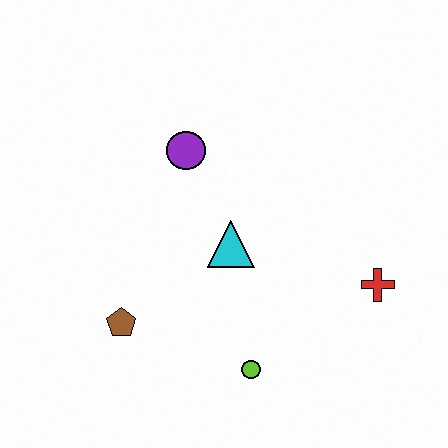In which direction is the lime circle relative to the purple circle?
The lime circle is below the purple circle.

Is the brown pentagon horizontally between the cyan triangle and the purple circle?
No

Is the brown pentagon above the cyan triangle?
No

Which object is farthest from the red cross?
The brown pentagon is farthest from the red cross.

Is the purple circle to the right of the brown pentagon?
Yes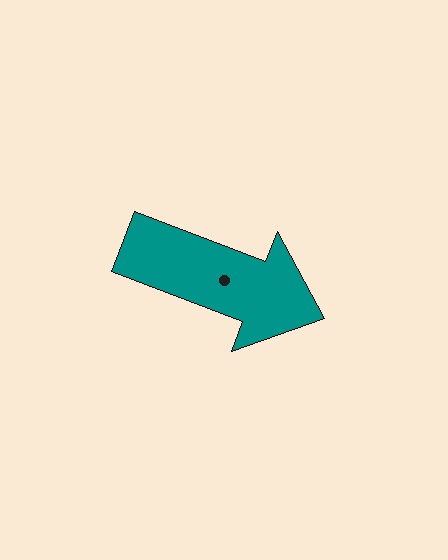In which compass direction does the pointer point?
East.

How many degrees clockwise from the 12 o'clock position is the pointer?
Approximately 111 degrees.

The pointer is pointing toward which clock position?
Roughly 4 o'clock.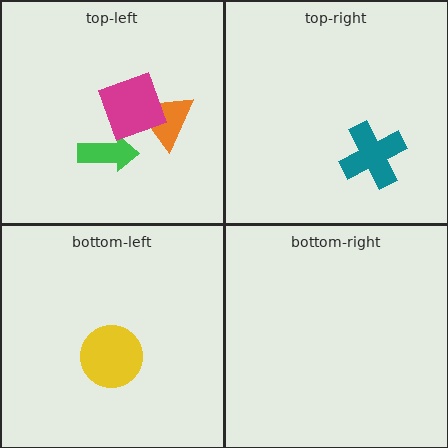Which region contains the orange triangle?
The top-left region.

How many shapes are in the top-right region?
1.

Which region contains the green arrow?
The top-left region.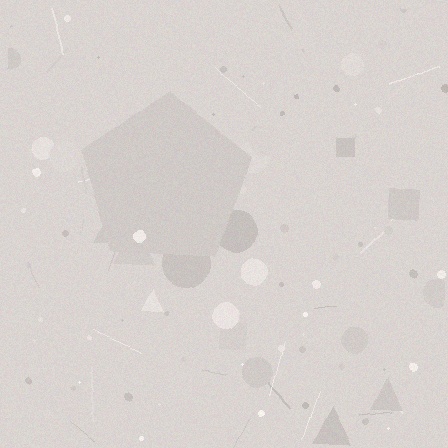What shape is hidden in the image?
A pentagon is hidden in the image.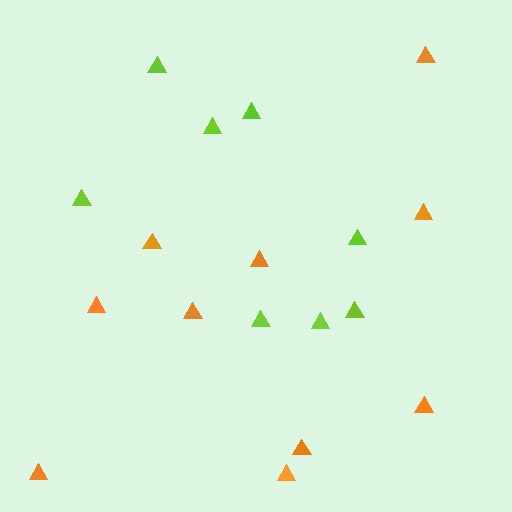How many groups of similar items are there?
There are 2 groups: one group of lime triangles (8) and one group of orange triangles (10).